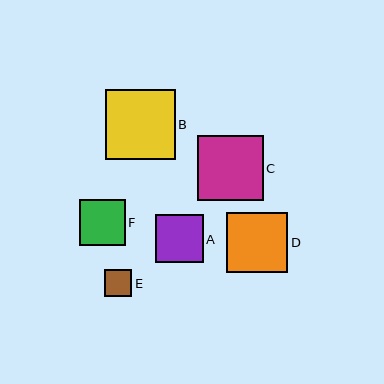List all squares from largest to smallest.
From largest to smallest: B, C, D, A, F, E.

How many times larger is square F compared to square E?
Square F is approximately 1.7 times the size of square E.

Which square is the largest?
Square B is the largest with a size of approximately 70 pixels.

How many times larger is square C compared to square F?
Square C is approximately 1.4 times the size of square F.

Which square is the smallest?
Square E is the smallest with a size of approximately 27 pixels.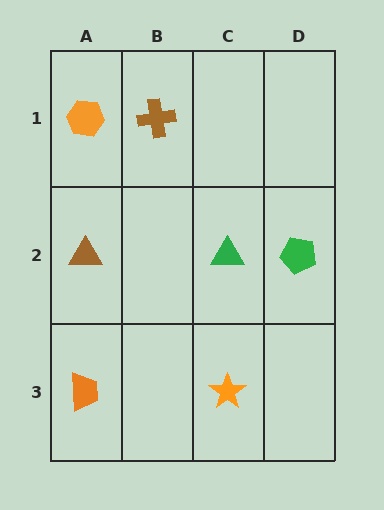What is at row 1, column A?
An orange hexagon.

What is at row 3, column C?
An orange star.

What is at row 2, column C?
A green triangle.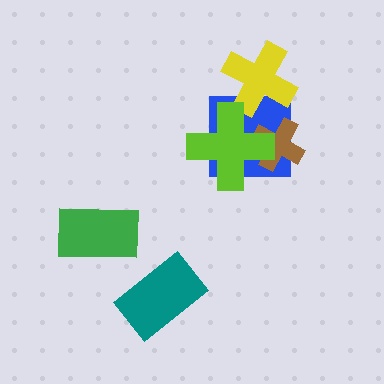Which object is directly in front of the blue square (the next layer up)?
The yellow cross is directly in front of the blue square.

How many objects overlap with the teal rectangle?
0 objects overlap with the teal rectangle.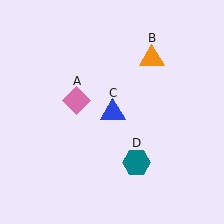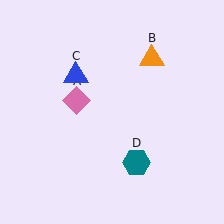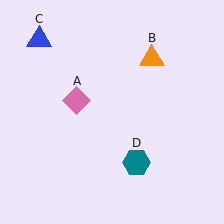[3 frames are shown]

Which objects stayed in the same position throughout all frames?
Pink diamond (object A) and orange triangle (object B) and teal hexagon (object D) remained stationary.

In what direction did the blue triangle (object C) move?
The blue triangle (object C) moved up and to the left.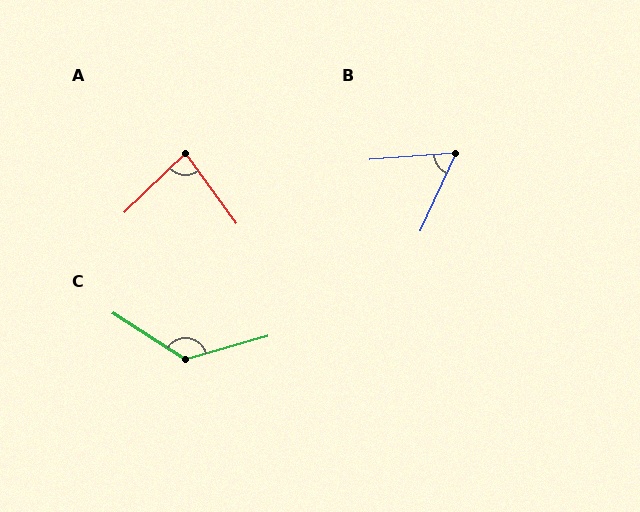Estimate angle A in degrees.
Approximately 82 degrees.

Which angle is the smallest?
B, at approximately 61 degrees.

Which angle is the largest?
C, at approximately 131 degrees.